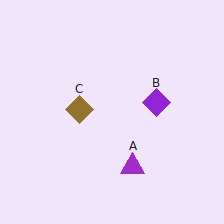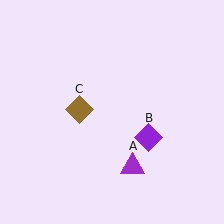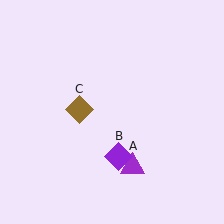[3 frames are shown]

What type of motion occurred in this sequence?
The purple diamond (object B) rotated clockwise around the center of the scene.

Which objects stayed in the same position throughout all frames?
Purple triangle (object A) and brown diamond (object C) remained stationary.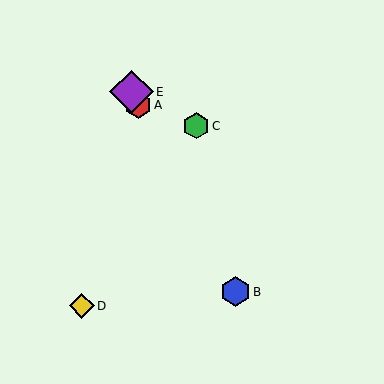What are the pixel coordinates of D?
Object D is at (82, 306).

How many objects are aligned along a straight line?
3 objects (A, B, E) are aligned along a straight line.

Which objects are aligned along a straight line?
Objects A, B, E are aligned along a straight line.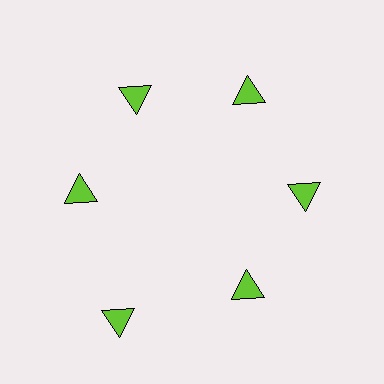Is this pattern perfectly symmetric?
No. The 6 lime triangles are arranged in a ring, but one element near the 7 o'clock position is pushed outward from the center, breaking the 6-fold rotational symmetry.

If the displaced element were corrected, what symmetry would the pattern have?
It would have 6-fold rotational symmetry — the pattern would map onto itself every 60 degrees.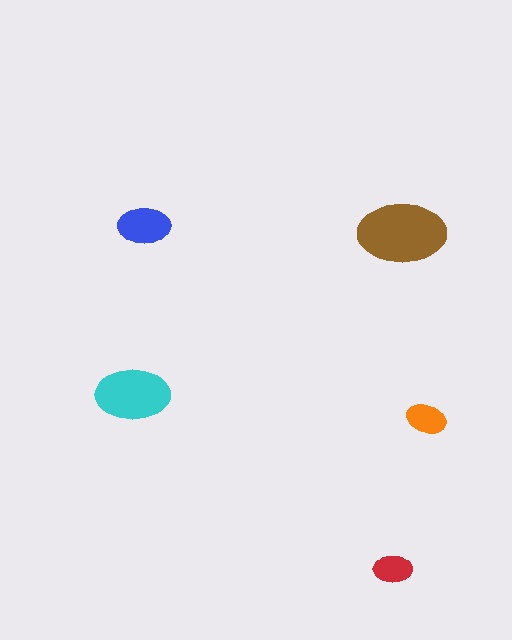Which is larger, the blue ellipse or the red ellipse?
The blue one.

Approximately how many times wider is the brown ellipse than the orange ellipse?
About 2 times wider.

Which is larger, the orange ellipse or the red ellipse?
The orange one.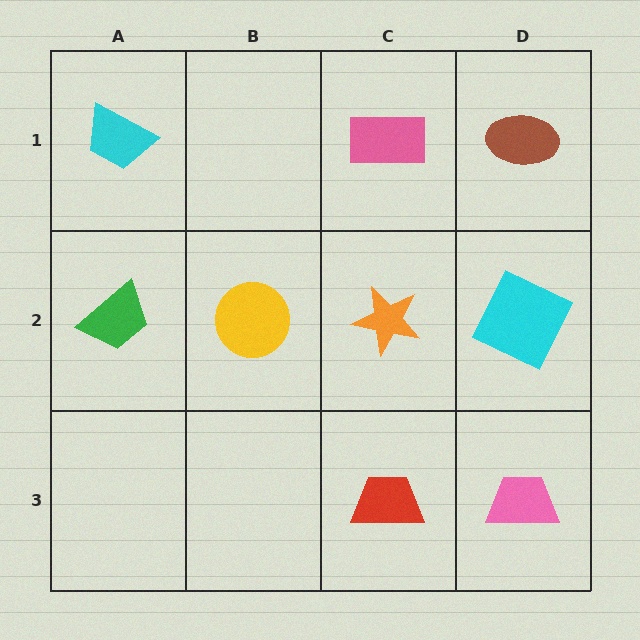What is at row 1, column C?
A pink rectangle.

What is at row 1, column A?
A cyan trapezoid.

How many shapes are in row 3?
2 shapes.